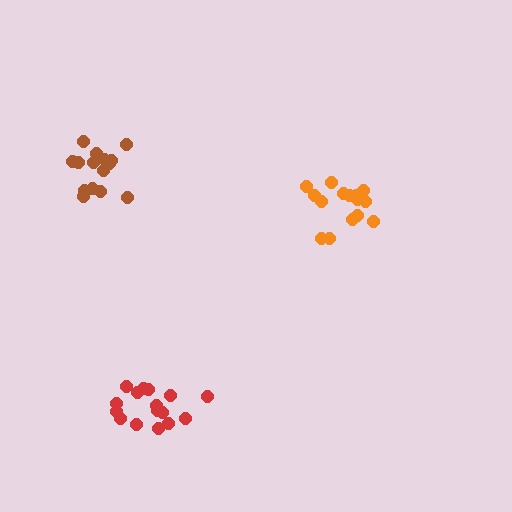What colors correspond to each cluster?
The clusters are colored: brown, orange, red.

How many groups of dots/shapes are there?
There are 3 groups.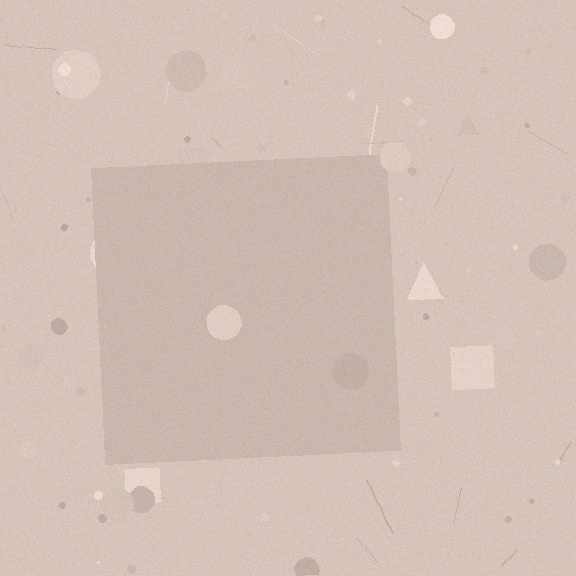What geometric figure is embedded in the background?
A square is embedded in the background.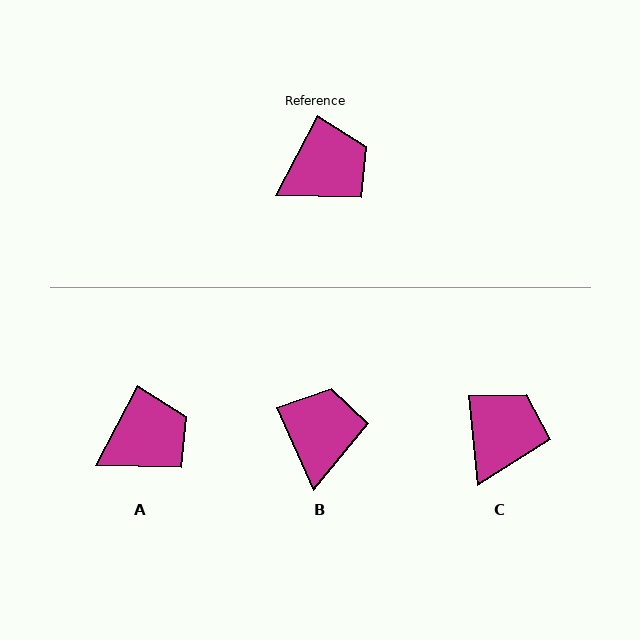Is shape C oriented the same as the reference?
No, it is off by about 33 degrees.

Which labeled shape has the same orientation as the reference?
A.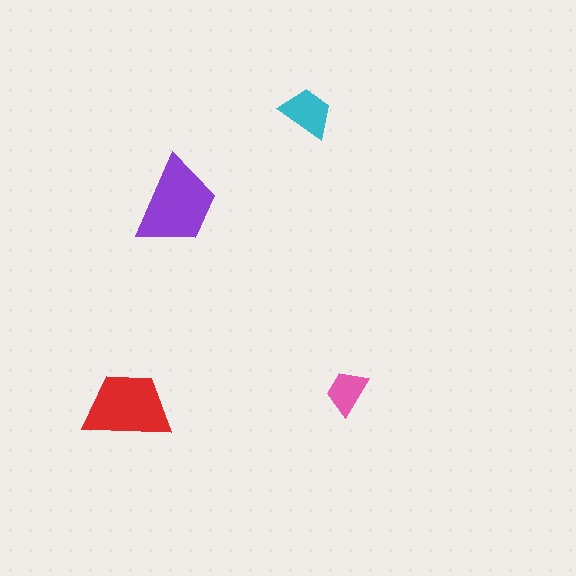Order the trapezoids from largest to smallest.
the purple one, the red one, the cyan one, the pink one.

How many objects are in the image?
There are 4 objects in the image.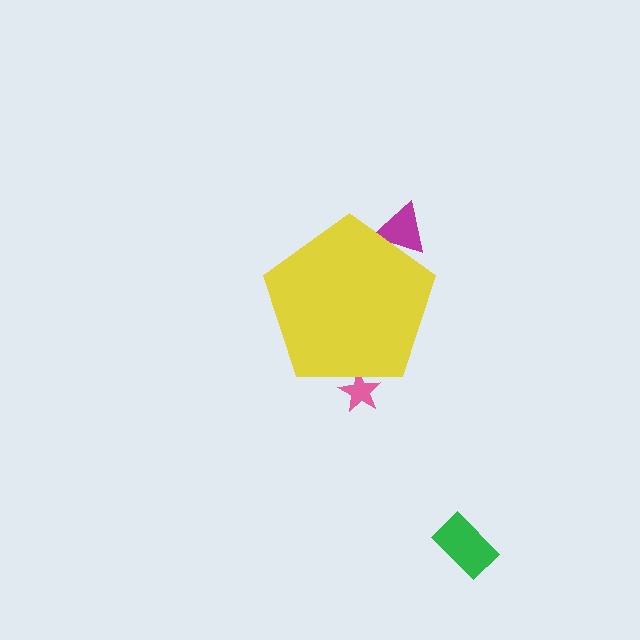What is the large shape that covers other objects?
A yellow pentagon.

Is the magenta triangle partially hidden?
Yes, the magenta triangle is partially hidden behind the yellow pentagon.